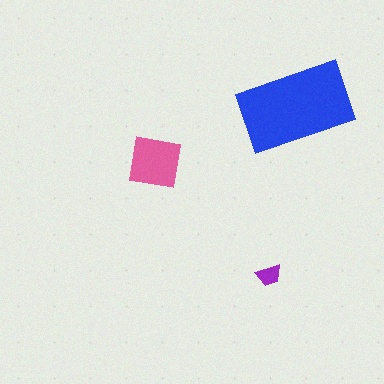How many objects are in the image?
There are 3 objects in the image.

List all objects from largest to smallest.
The blue rectangle, the pink square, the purple trapezoid.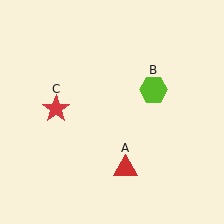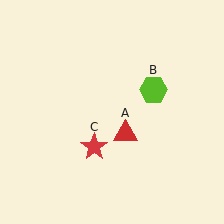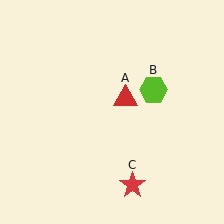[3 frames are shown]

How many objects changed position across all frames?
2 objects changed position: red triangle (object A), red star (object C).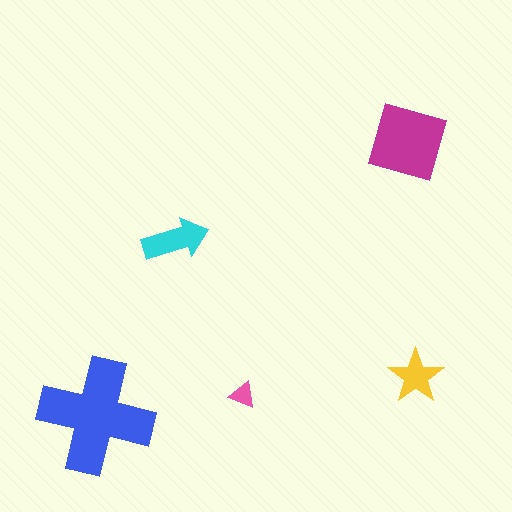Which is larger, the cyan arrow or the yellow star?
The cyan arrow.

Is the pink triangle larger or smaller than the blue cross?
Smaller.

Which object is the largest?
The blue cross.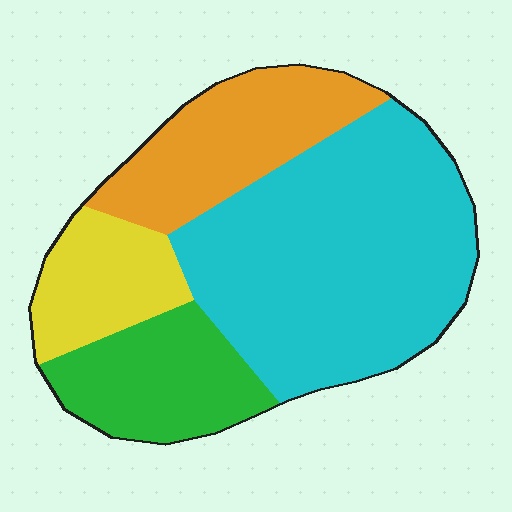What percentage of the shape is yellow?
Yellow takes up about one eighth (1/8) of the shape.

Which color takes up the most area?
Cyan, at roughly 50%.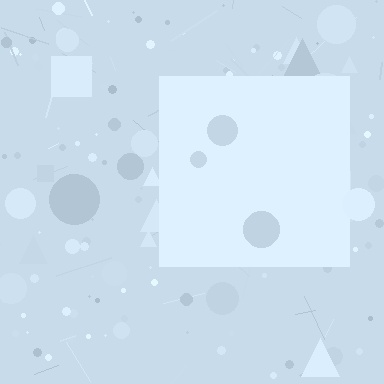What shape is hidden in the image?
A square is hidden in the image.